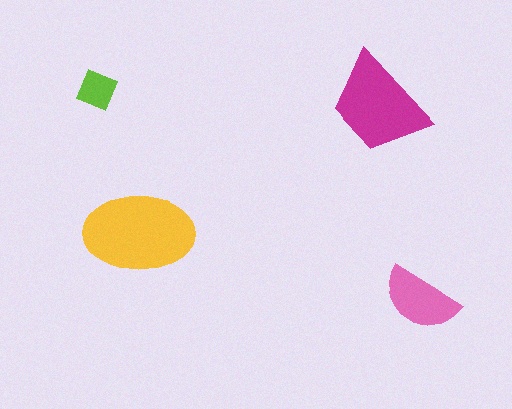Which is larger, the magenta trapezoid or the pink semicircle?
The magenta trapezoid.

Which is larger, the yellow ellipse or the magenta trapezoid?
The yellow ellipse.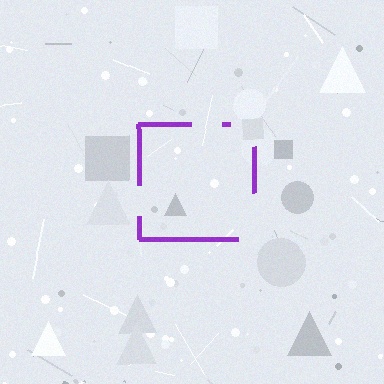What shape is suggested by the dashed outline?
The dashed outline suggests a square.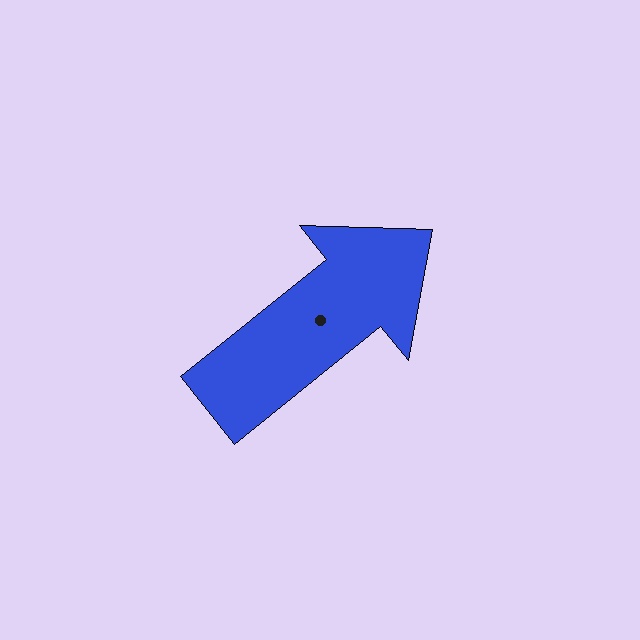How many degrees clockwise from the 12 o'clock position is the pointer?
Approximately 51 degrees.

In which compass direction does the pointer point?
Northeast.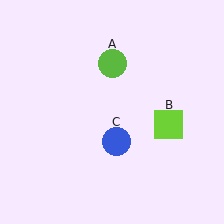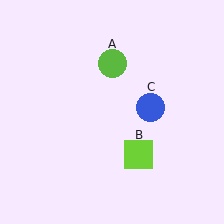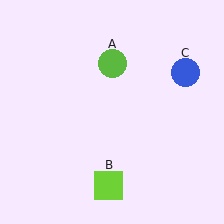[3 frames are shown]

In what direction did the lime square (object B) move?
The lime square (object B) moved down and to the left.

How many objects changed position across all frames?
2 objects changed position: lime square (object B), blue circle (object C).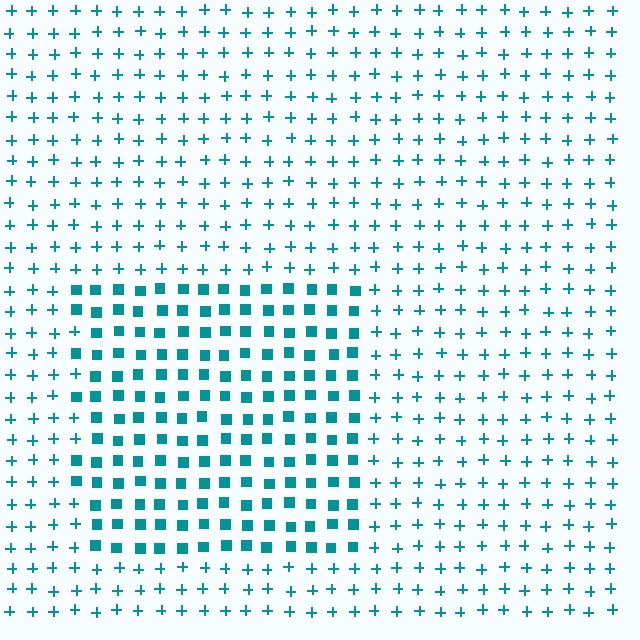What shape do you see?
I see a rectangle.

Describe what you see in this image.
The image is filled with small teal elements arranged in a uniform grid. A rectangle-shaped region contains squares, while the surrounding area contains plus signs. The boundary is defined purely by the change in element shape.